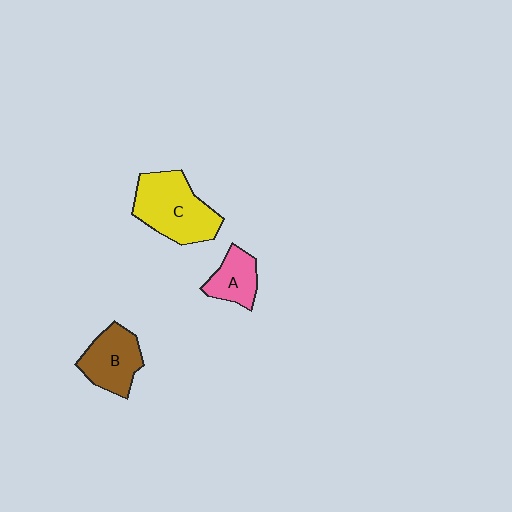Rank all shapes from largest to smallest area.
From largest to smallest: C (yellow), B (brown), A (pink).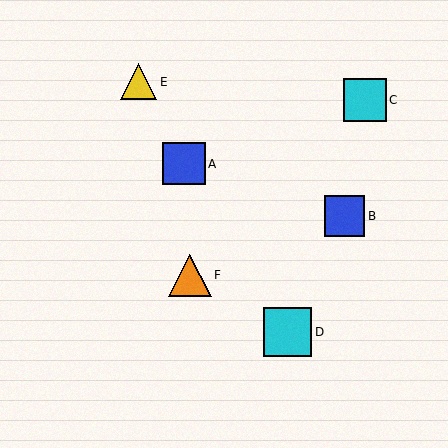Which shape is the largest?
The cyan square (labeled D) is the largest.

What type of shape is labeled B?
Shape B is a blue square.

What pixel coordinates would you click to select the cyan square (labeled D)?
Click at (287, 332) to select the cyan square D.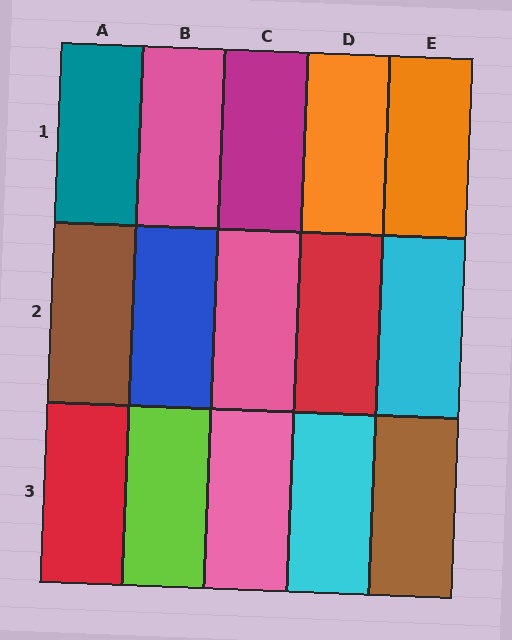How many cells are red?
2 cells are red.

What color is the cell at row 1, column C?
Magenta.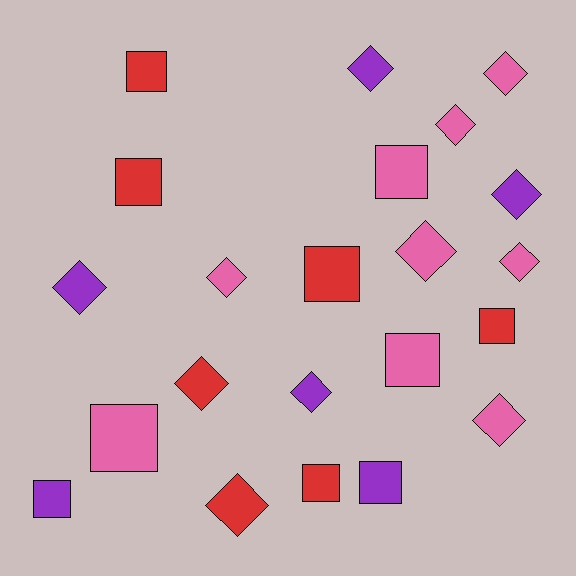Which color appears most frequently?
Pink, with 9 objects.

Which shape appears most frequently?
Diamond, with 12 objects.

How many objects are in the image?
There are 22 objects.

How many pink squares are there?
There are 3 pink squares.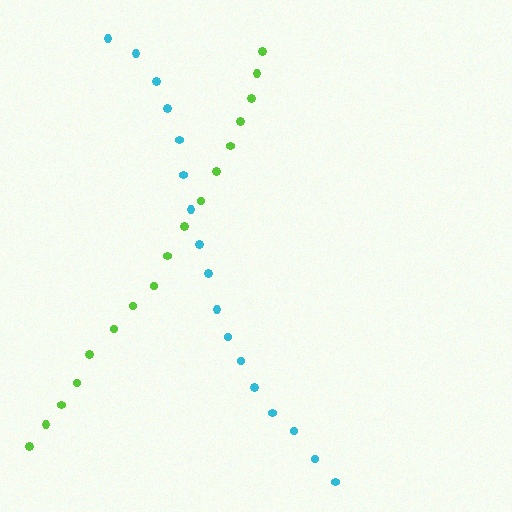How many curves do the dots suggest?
There are 2 distinct paths.